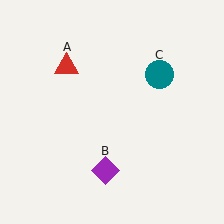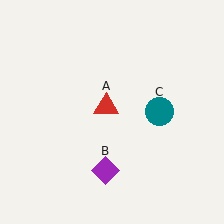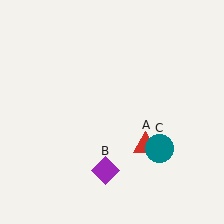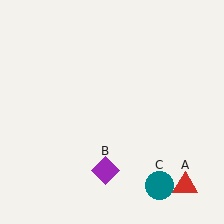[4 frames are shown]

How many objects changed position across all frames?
2 objects changed position: red triangle (object A), teal circle (object C).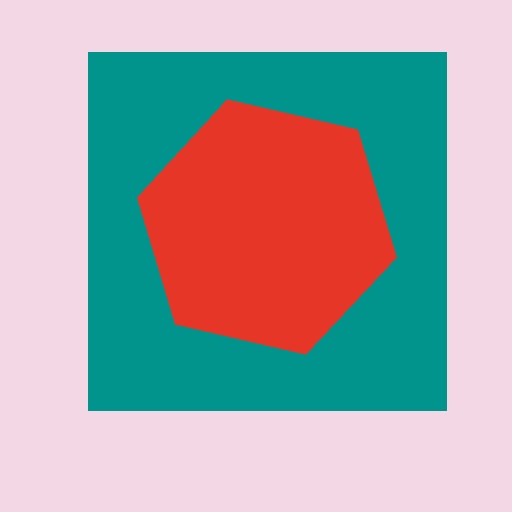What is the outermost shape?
The teal square.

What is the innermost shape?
The red hexagon.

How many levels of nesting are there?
2.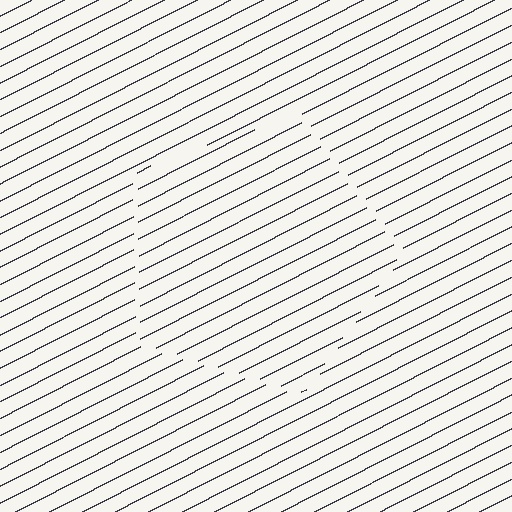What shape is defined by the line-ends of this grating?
An illusory pentagon. The interior of the shape contains the same grating, shifted by half a period — the contour is defined by the phase discontinuity where line-ends from the inner and outer gratings abut.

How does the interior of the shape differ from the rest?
The interior of the shape contains the same grating, shifted by half a period — the contour is defined by the phase discontinuity where line-ends from the inner and outer gratings abut.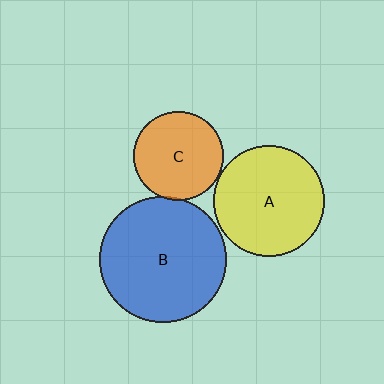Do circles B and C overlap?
Yes.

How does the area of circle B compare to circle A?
Approximately 1.3 times.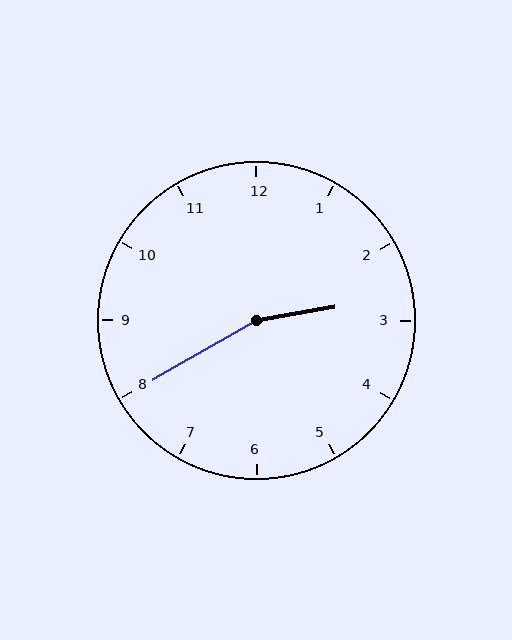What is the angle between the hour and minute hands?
Approximately 160 degrees.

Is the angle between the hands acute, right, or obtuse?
It is obtuse.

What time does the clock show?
2:40.